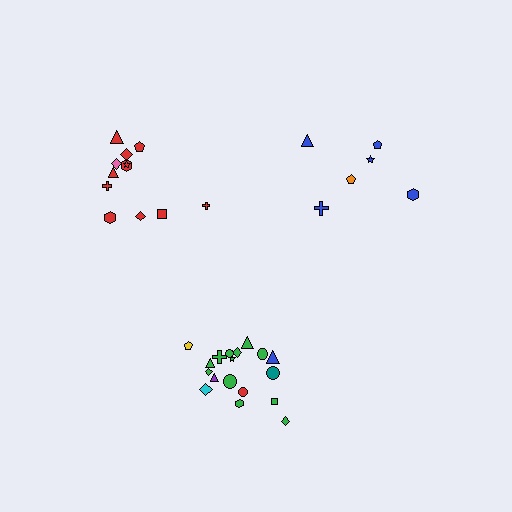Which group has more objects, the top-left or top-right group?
The top-left group.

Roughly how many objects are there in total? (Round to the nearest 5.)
Roughly 35 objects in total.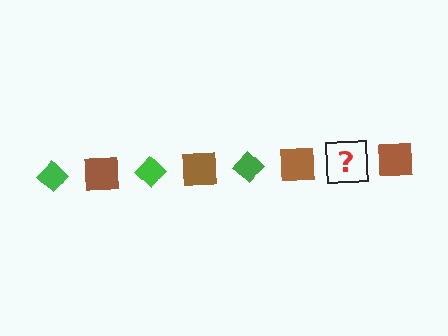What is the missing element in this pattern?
The missing element is a green diamond.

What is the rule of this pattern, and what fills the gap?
The rule is that the pattern alternates between green diamond and brown square. The gap should be filled with a green diamond.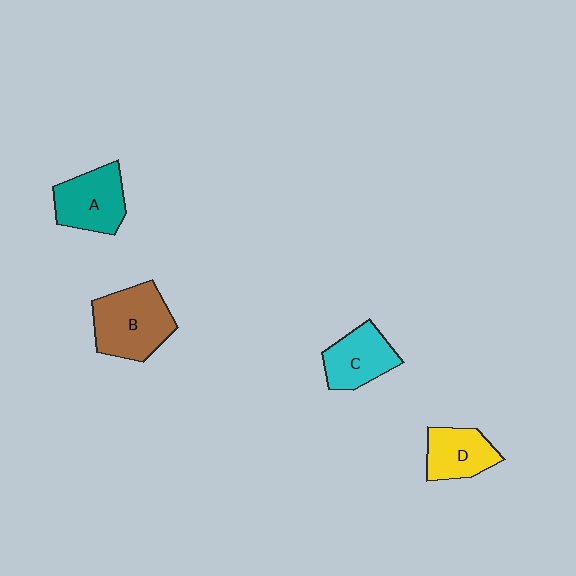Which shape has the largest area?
Shape B (brown).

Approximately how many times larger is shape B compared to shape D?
Approximately 1.5 times.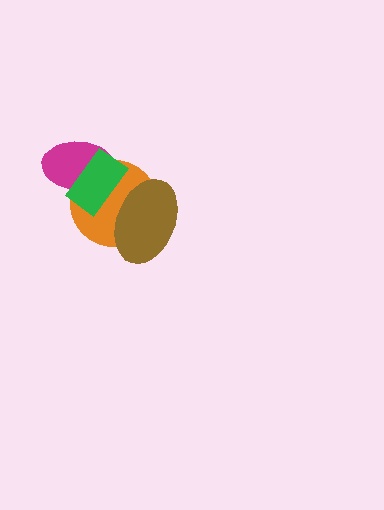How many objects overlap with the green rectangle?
3 objects overlap with the green rectangle.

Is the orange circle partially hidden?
Yes, it is partially covered by another shape.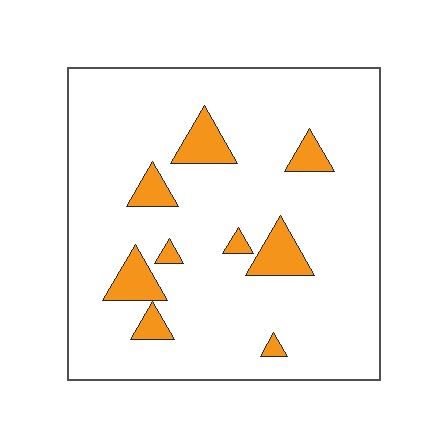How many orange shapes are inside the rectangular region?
9.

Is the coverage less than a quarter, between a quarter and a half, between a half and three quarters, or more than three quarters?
Less than a quarter.